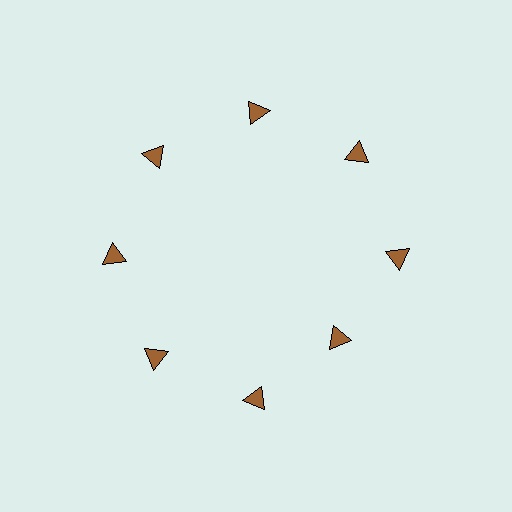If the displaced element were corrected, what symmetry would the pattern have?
It would have 8-fold rotational symmetry — the pattern would map onto itself every 45 degrees.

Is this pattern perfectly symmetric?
No. The 8 brown triangles are arranged in a ring, but one element near the 4 o'clock position is pulled inward toward the center, breaking the 8-fold rotational symmetry.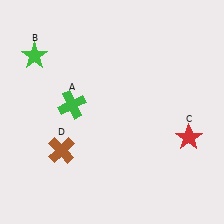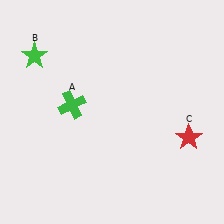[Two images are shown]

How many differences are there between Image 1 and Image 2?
There is 1 difference between the two images.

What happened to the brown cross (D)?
The brown cross (D) was removed in Image 2. It was in the bottom-left area of Image 1.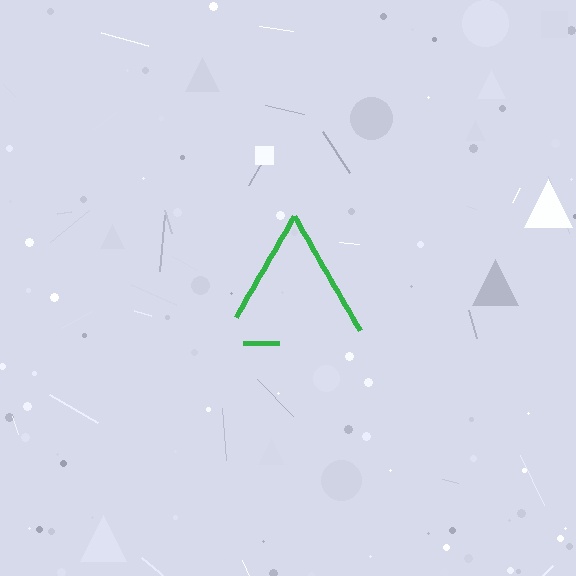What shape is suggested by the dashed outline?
The dashed outline suggests a triangle.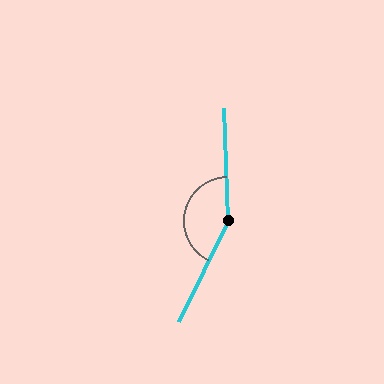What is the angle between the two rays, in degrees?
Approximately 152 degrees.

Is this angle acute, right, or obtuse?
It is obtuse.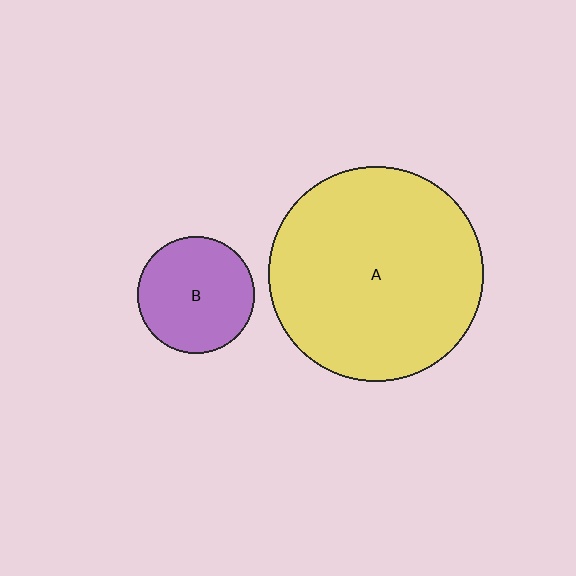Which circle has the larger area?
Circle A (yellow).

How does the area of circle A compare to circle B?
Approximately 3.4 times.